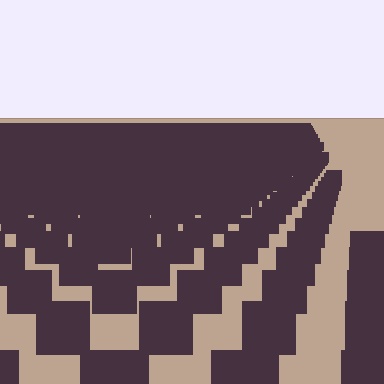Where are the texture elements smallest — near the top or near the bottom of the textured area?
Near the top.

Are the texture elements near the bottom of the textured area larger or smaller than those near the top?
Larger. Near the bottom, elements are closer to the viewer and appear at a bigger on-screen size.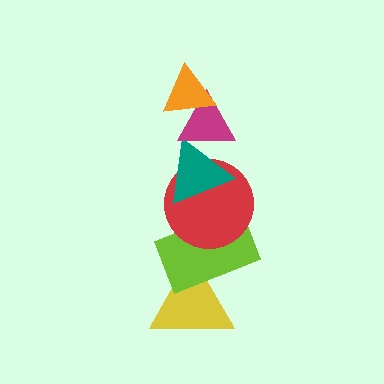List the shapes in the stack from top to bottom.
From top to bottom: the orange triangle, the magenta triangle, the teal triangle, the red circle, the lime rectangle, the yellow triangle.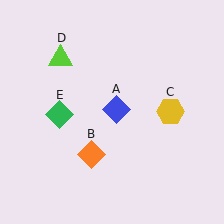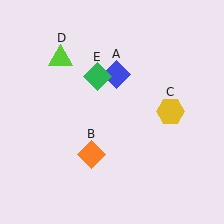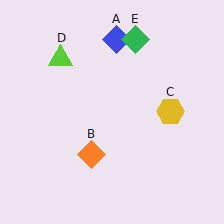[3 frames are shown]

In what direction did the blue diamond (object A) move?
The blue diamond (object A) moved up.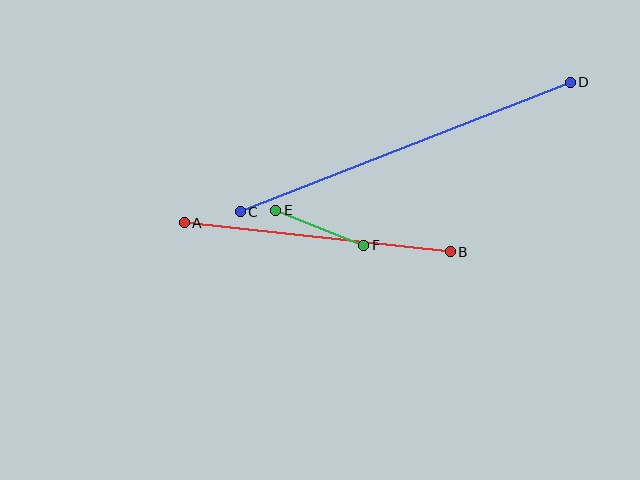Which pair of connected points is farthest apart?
Points C and D are farthest apart.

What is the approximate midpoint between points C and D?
The midpoint is at approximately (405, 147) pixels.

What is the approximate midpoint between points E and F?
The midpoint is at approximately (320, 228) pixels.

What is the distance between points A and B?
The distance is approximately 268 pixels.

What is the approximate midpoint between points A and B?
The midpoint is at approximately (317, 237) pixels.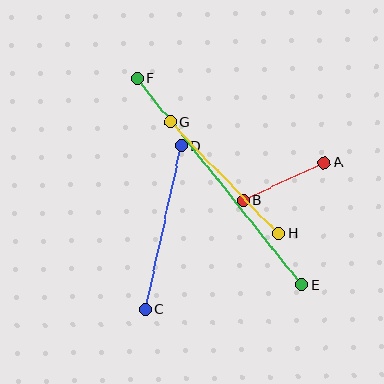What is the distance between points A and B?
The distance is approximately 89 pixels.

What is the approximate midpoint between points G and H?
The midpoint is at approximately (224, 178) pixels.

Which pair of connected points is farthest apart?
Points E and F are farthest apart.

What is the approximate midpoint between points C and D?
The midpoint is at approximately (163, 228) pixels.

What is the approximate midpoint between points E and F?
The midpoint is at approximately (219, 182) pixels.